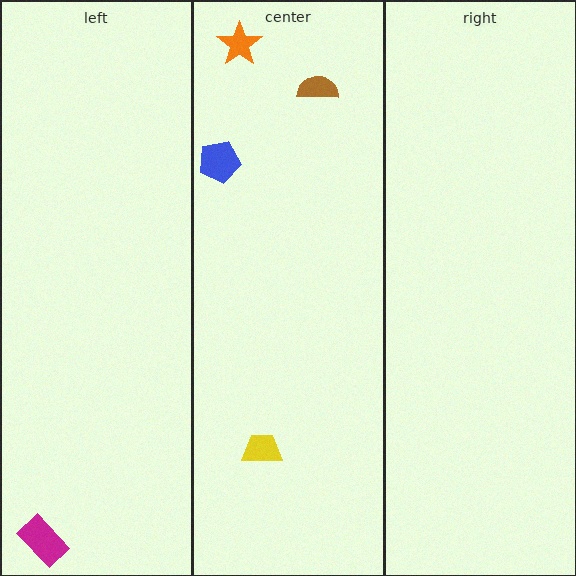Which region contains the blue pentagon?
The center region.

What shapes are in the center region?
The yellow trapezoid, the brown semicircle, the orange star, the blue pentagon.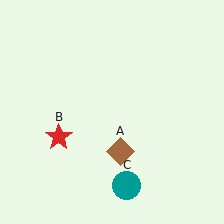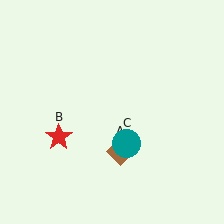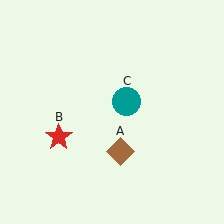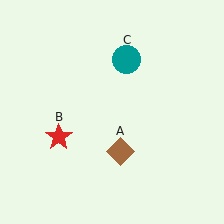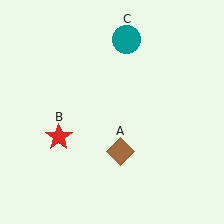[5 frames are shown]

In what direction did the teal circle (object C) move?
The teal circle (object C) moved up.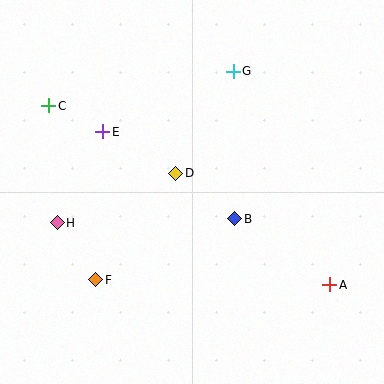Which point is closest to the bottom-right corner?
Point A is closest to the bottom-right corner.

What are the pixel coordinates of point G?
Point G is at (233, 71).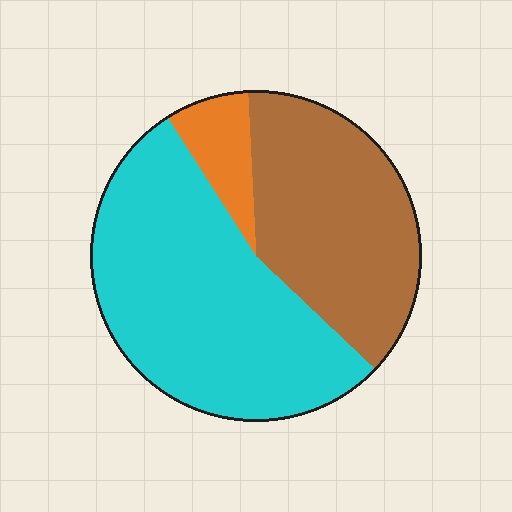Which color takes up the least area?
Orange, at roughly 10%.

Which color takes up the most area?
Cyan, at roughly 55%.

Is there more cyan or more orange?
Cyan.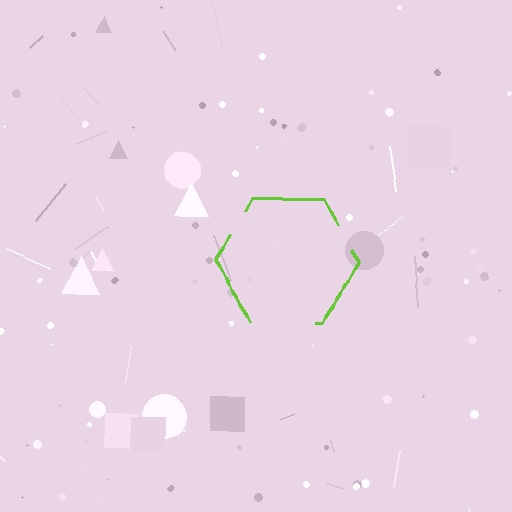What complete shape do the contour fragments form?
The contour fragments form a hexagon.